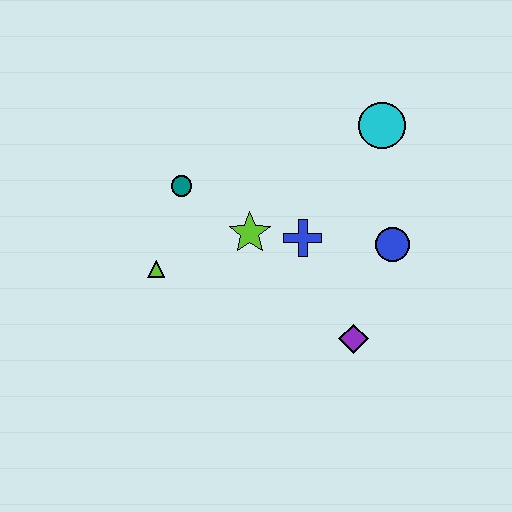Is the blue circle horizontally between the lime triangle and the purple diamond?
No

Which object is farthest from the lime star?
The cyan circle is farthest from the lime star.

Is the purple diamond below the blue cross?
Yes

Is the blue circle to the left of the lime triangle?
No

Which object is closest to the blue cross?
The lime star is closest to the blue cross.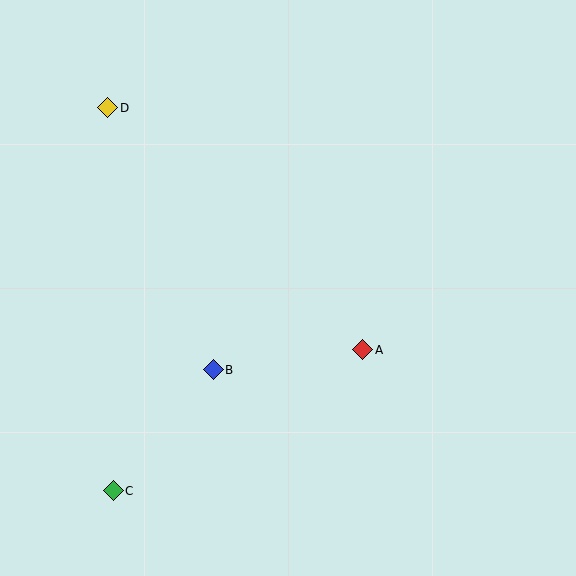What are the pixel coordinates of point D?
Point D is at (108, 108).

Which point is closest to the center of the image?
Point A at (363, 350) is closest to the center.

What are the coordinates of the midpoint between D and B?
The midpoint between D and B is at (161, 239).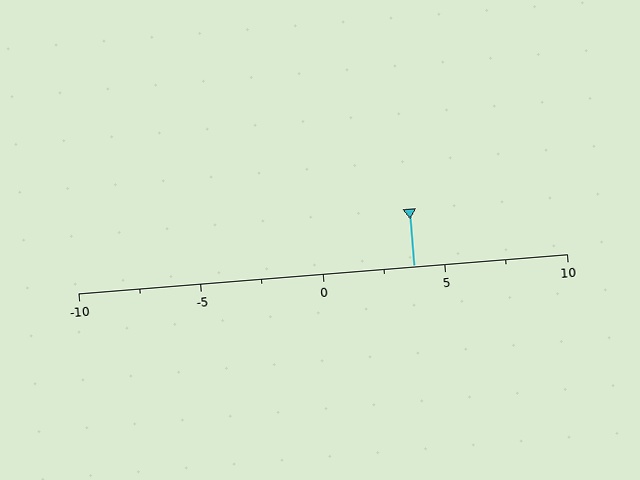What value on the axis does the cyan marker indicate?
The marker indicates approximately 3.8.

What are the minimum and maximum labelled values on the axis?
The axis runs from -10 to 10.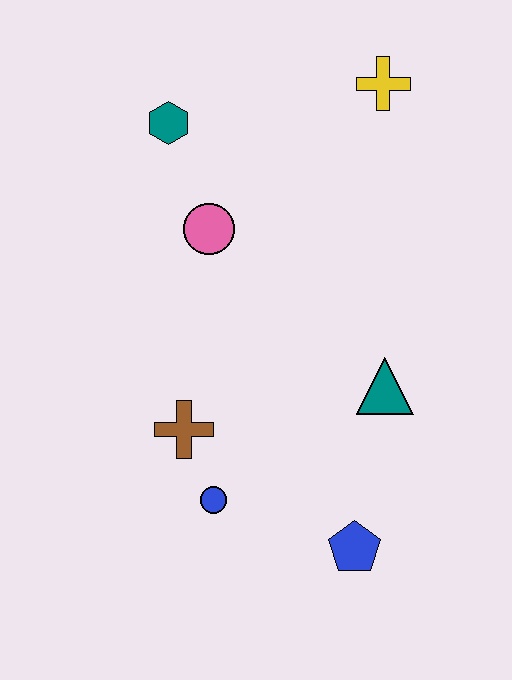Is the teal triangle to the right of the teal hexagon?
Yes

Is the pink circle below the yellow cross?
Yes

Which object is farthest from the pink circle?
The blue pentagon is farthest from the pink circle.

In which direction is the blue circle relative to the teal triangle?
The blue circle is to the left of the teal triangle.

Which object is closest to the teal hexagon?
The pink circle is closest to the teal hexagon.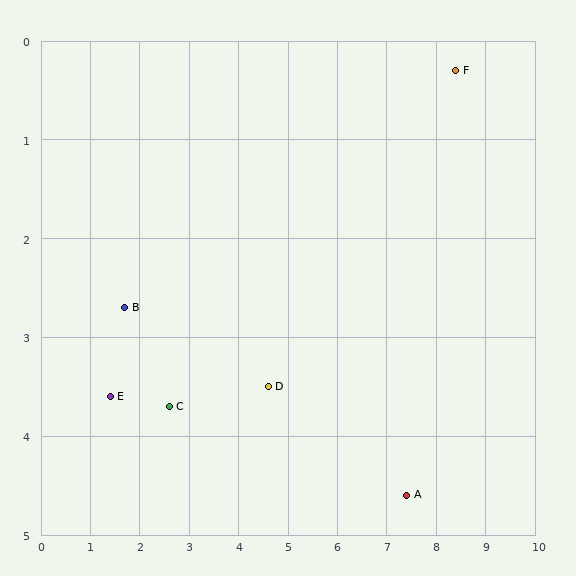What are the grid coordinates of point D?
Point D is at approximately (4.6, 3.5).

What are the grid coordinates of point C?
Point C is at approximately (2.6, 3.7).